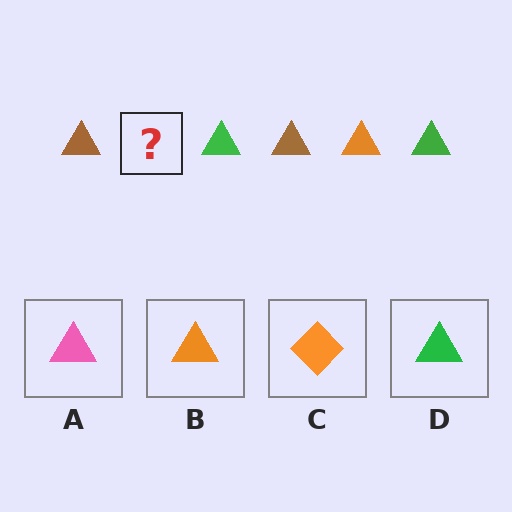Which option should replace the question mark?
Option B.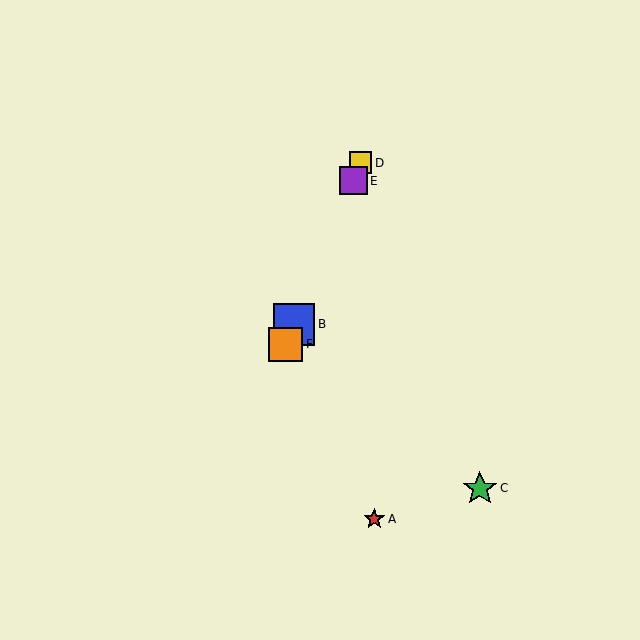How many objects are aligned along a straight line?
4 objects (B, D, E, F) are aligned along a straight line.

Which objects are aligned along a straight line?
Objects B, D, E, F are aligned along a straight line.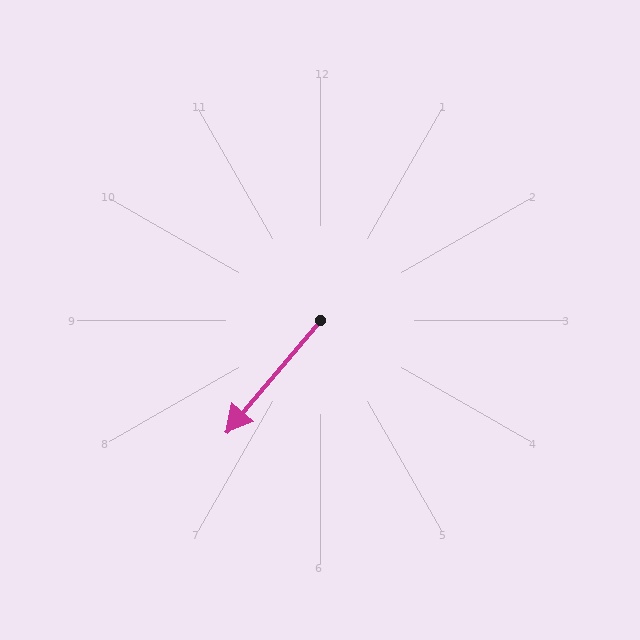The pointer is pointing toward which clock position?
Roughly 7 o'clock.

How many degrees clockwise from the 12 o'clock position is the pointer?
Approximately 220 degrees.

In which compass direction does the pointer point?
Southwest.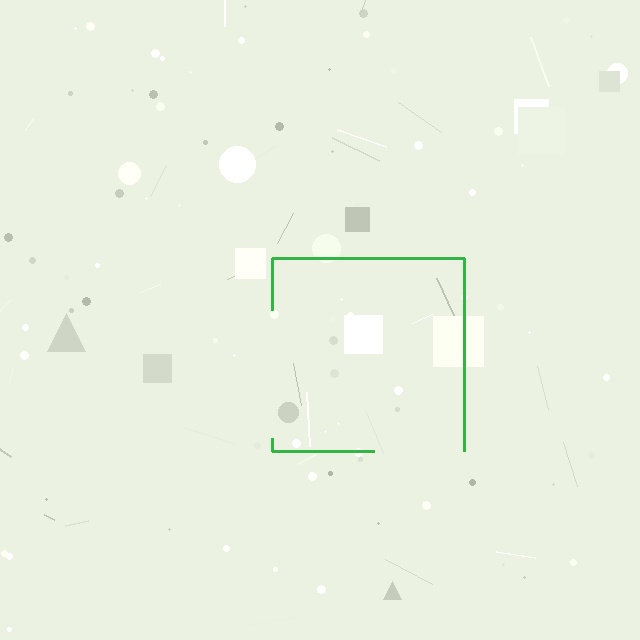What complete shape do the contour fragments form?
The contour fragments form a square.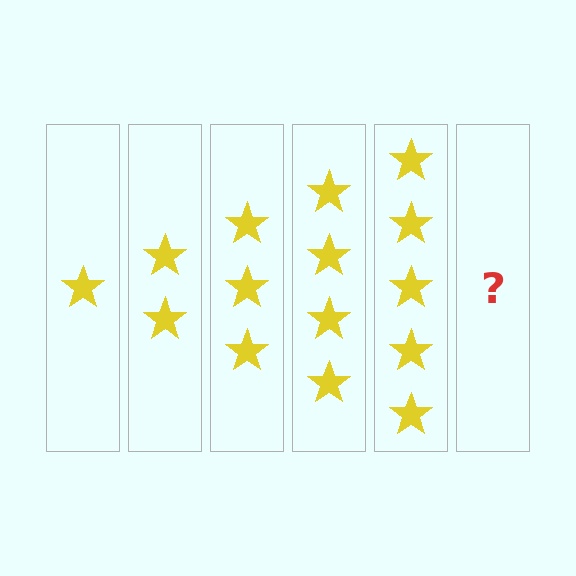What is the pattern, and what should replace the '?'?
The pattern is that each step adds one more star. The '?' should be 6 stars.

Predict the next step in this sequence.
The next step is 6 stars.